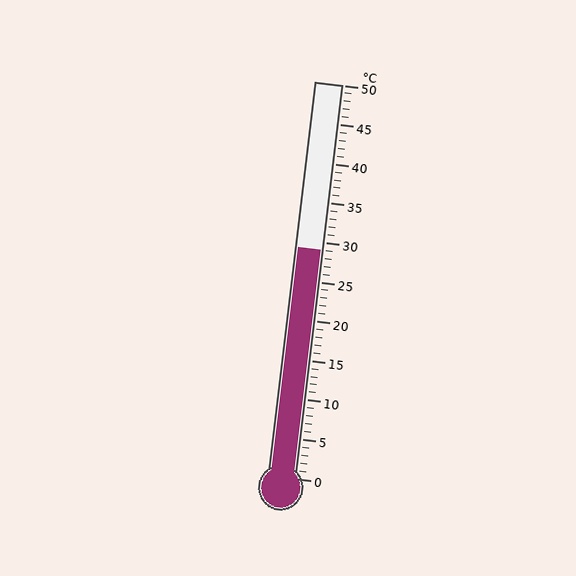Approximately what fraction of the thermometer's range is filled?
The thermometer is filled to approximately 60% of its range.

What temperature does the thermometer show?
The thermometer shows approximately 29°C.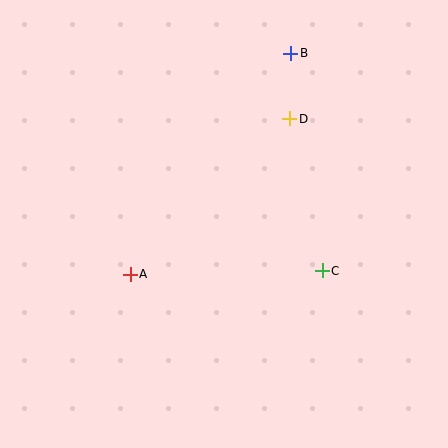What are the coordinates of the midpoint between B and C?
The midpoint between B and C is at (307, 162).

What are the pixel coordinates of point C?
Point C is at (322, 271).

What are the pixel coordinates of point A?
Point A is at (130, 274).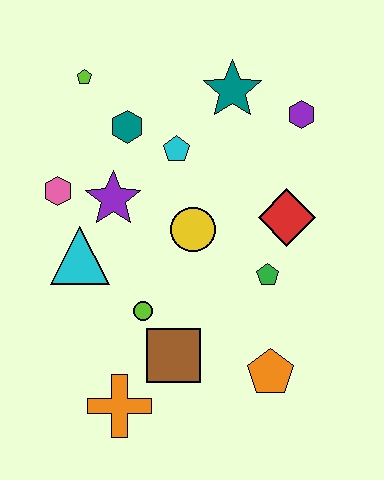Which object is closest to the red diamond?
The green pentagon is closest to the red diamond.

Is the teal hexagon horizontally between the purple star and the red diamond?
Yes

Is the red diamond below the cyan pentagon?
Yes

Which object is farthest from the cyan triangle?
The purple hexagon is farthest from the cyan triangle.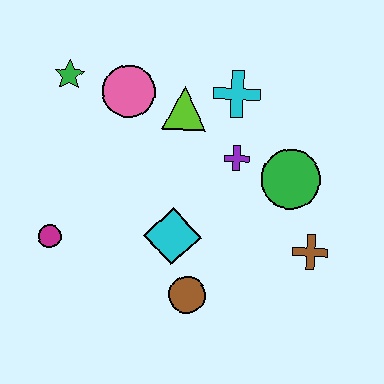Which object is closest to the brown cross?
The green circle is closest to the brown cross.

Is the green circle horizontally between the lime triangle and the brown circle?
No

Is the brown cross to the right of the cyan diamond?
Yes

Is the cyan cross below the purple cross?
No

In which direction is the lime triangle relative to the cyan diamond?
The lime triangle is above the cyan diamond.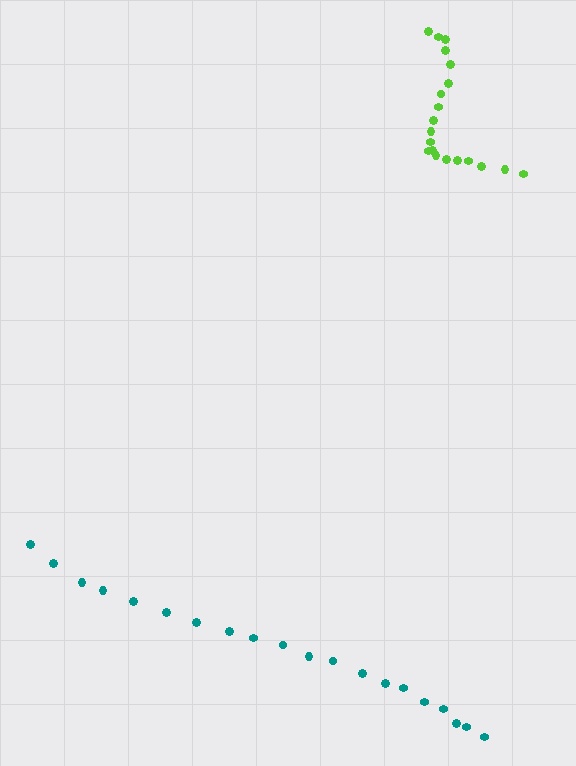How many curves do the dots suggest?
There are 2 distinct paths.